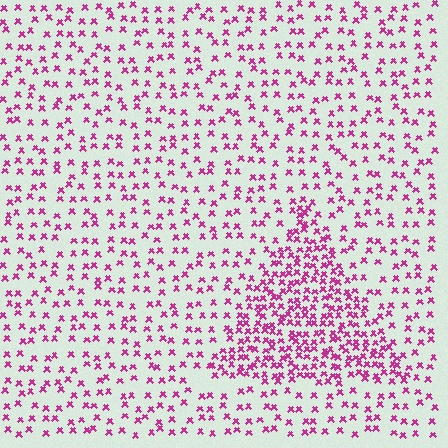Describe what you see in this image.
The image contains small magenta elements arranged at two different densities. A triangle-shaped region is visible where the elements are more densely packed than the surrounding area.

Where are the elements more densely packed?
The elements are more densely packed inside the triangle boundary.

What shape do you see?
I see a triangle.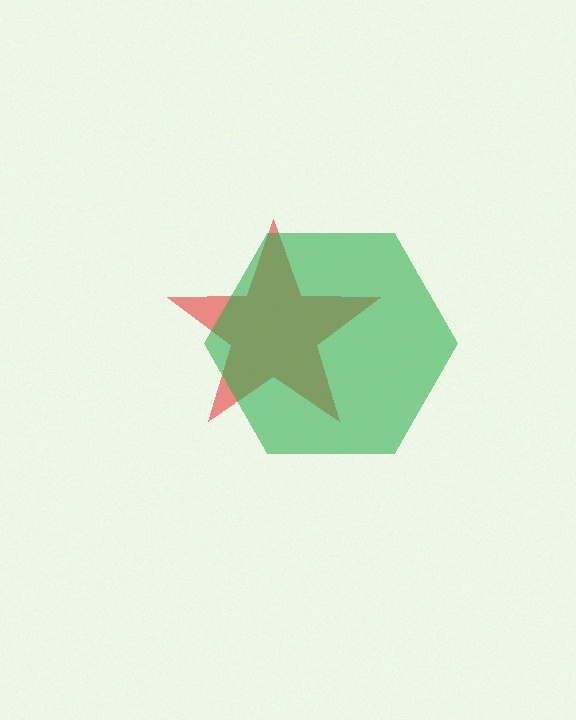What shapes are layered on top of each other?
The layered shapes are: a red star, a green hexagon.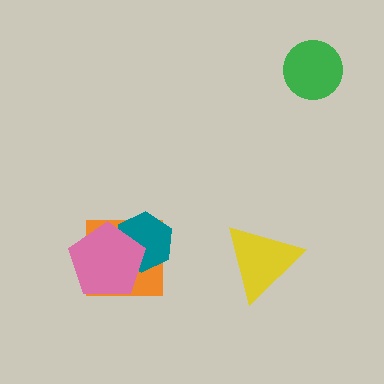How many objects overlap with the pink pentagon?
2 objects overlap with the pink pentagon.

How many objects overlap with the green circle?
0 objects overlap with the green circle.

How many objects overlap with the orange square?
2 objects overlap with the orange square.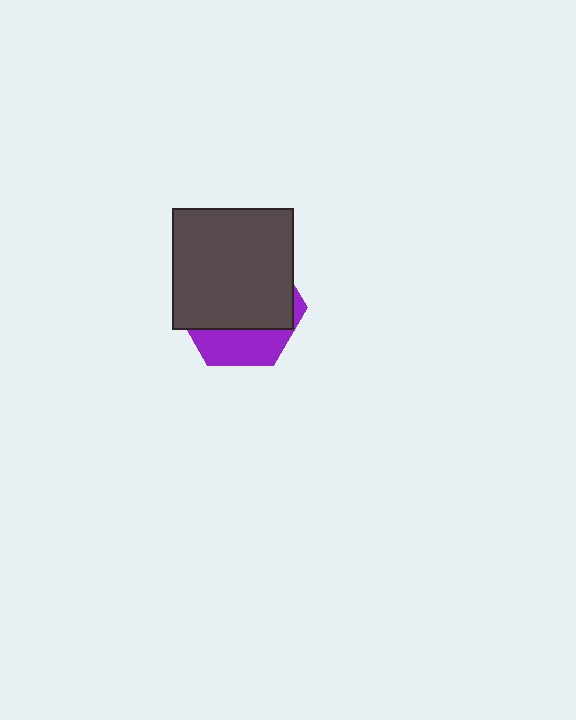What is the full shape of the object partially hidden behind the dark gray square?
The partially hidden object is a purple hexagon.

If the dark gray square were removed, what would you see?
You would see the complete purple hexagon.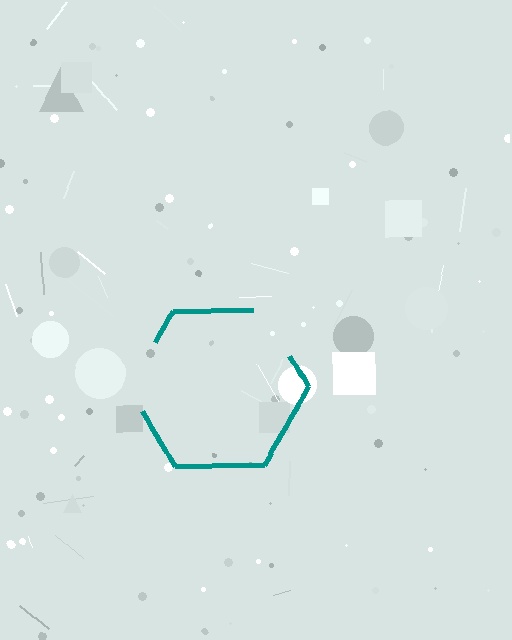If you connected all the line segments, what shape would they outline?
They would outline a hexagon.